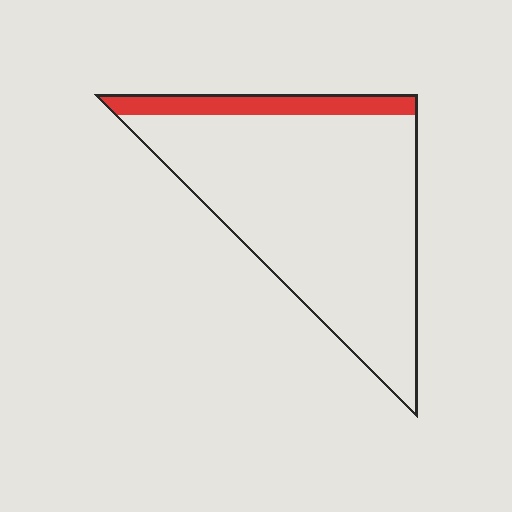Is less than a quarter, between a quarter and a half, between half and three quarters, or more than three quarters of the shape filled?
Less than a quarter.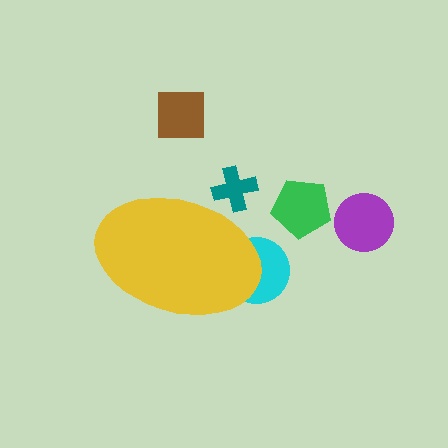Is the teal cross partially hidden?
Yes, the teal cross is partially hidden behind the yellow ellipse.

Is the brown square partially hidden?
No, the brown square is fully visible.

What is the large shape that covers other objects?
A yellow ellipse.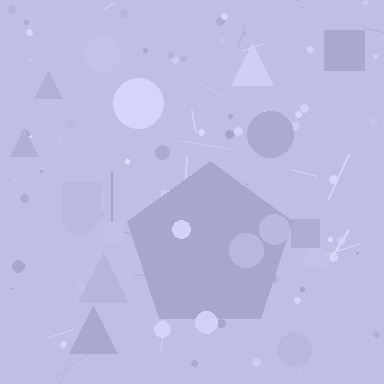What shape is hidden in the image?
A pentagon is hidden in the image.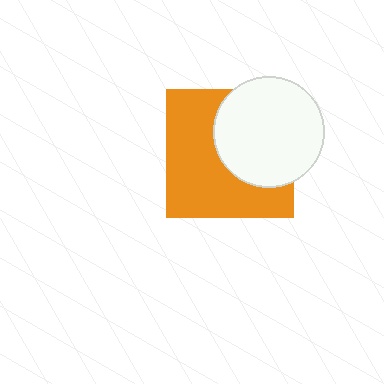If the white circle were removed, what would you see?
You would see the complete orange square.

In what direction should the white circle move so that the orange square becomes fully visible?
The white circle should move right. That is the shortest direction to clear the overlap and leave the orange square fully visible.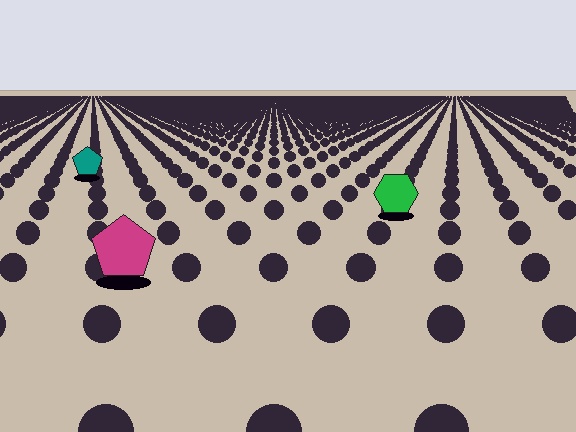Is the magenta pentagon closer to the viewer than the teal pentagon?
Yes. The magenta pentagon is closer — you can tell from the texture gradient: the ground texture is coarser near it.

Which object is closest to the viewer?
The magenta pentagon is closest. The texture marks near it are larger and more spread out.